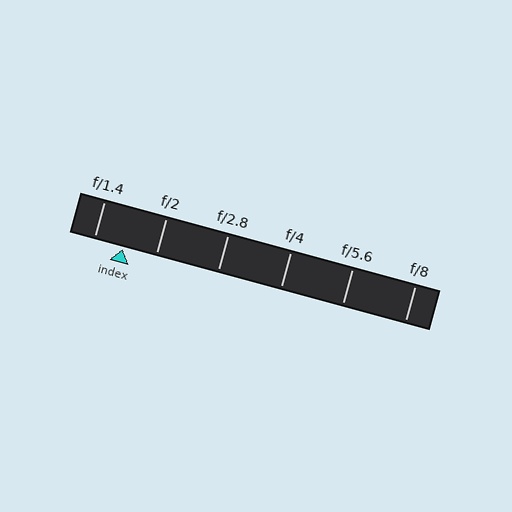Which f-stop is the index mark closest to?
The index mark is closest to f/1.4.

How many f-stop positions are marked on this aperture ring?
There are 6 f-stop positions marked.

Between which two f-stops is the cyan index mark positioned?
The index mark is between f/1.4 and f/2.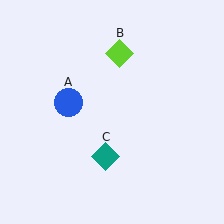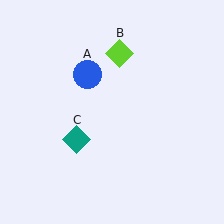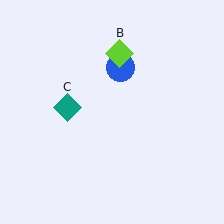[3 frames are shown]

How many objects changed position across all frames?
2 objects changed position: blue circle (object A), teal diamond (object C).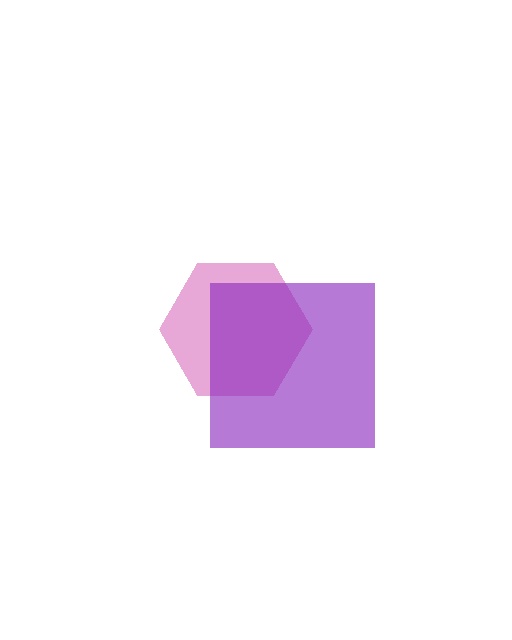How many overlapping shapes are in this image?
There are 2 overlapping shapes in the image.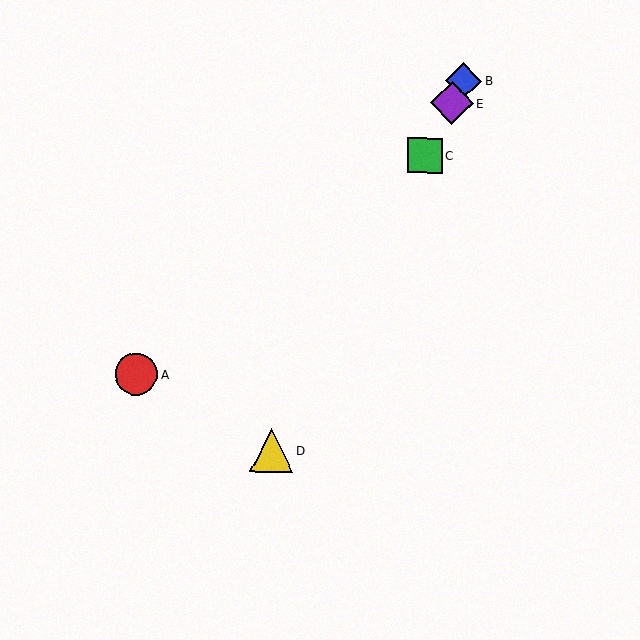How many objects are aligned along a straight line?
4 objects (B, C, D, E) are aligned along a straight line.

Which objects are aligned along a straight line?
Objects B, C, D, E are aligned along a straight line.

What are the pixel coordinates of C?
Object C is at (425, 155).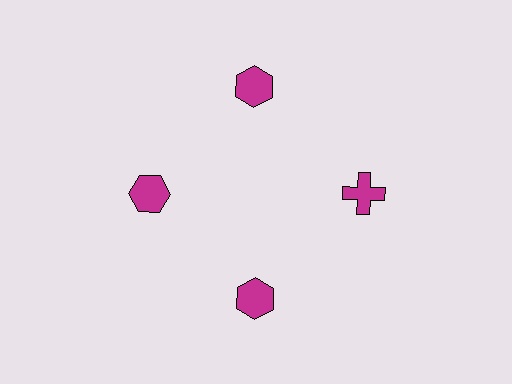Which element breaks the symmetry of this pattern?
The magenta cross at roughly the 3 o'clock position breaks the symmetry. All other shapes are magenta hexagons.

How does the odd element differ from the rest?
It has a different shape: cross instead of hexagon.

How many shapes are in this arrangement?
There are 4 shapes arranged in a ring pattern.